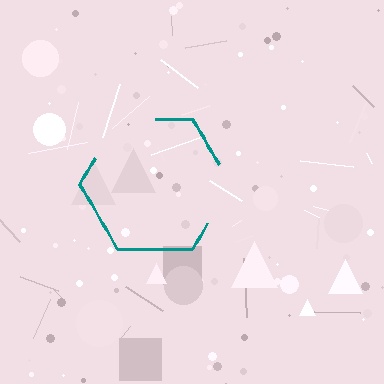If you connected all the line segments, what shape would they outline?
They would outline a hexagon.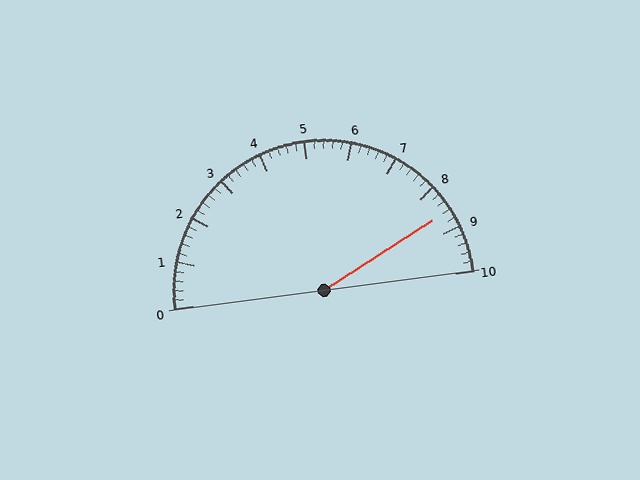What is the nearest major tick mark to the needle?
The nearest major tick mark is 9.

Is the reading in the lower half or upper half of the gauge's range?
The reading is in the upper half of the range (0 to 10).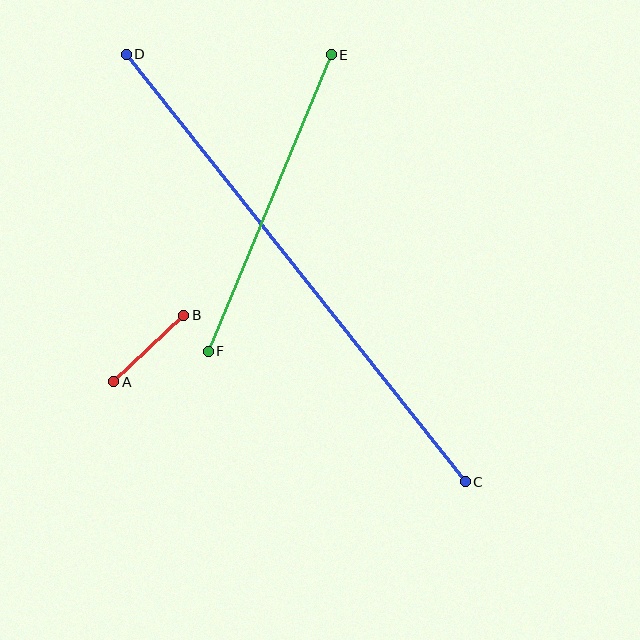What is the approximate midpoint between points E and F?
The midpoint is at approximately (270, 203) pixels.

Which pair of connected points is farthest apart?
Points C and D are farthest apart.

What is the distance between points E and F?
The distance is approximately 321 pixels.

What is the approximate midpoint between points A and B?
The midpoint is at approximately (149, 349) pixels.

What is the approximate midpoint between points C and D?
The midpoint is at approximately (296, 268) pixels.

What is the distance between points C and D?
The distance is approximately 546 pixels.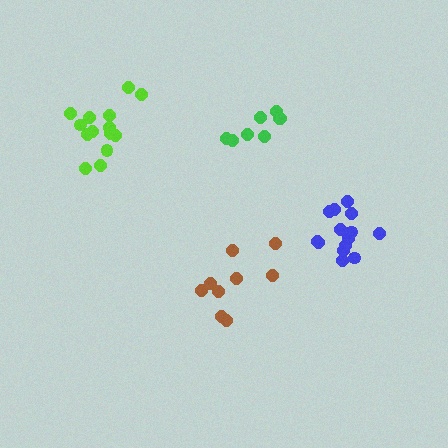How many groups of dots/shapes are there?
There are 4 groups.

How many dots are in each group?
Group 1: 8 dots, Group 2: 9 dots, Group 3: 14 dots, Group 4: 14 dots (45 total).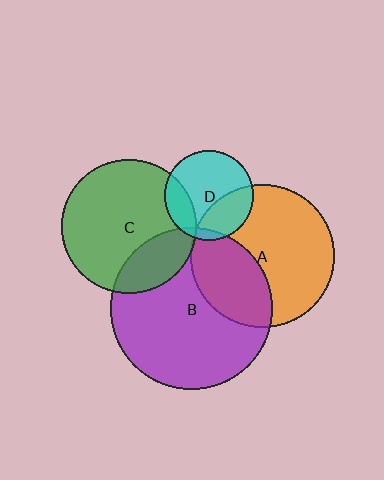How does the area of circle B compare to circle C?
Approximately 1.5 times.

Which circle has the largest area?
Circle B (purple).